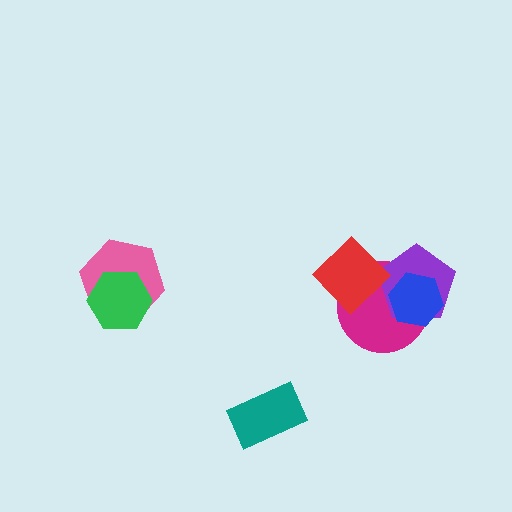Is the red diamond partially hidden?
No, no other shape covers it.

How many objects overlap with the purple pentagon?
3 objects overlap with the purple pentagon.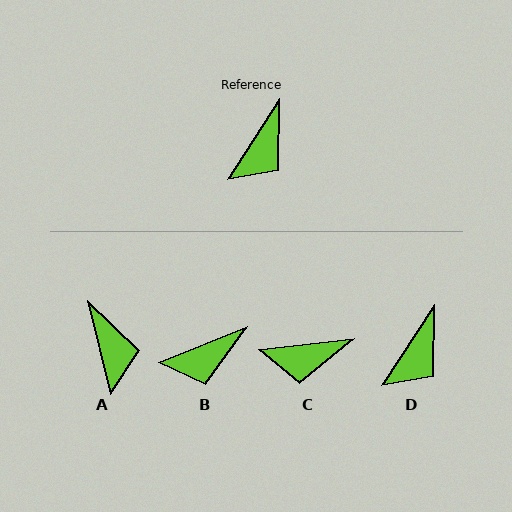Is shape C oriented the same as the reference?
No, it is off by about 50 degrees.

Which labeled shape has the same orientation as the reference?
D.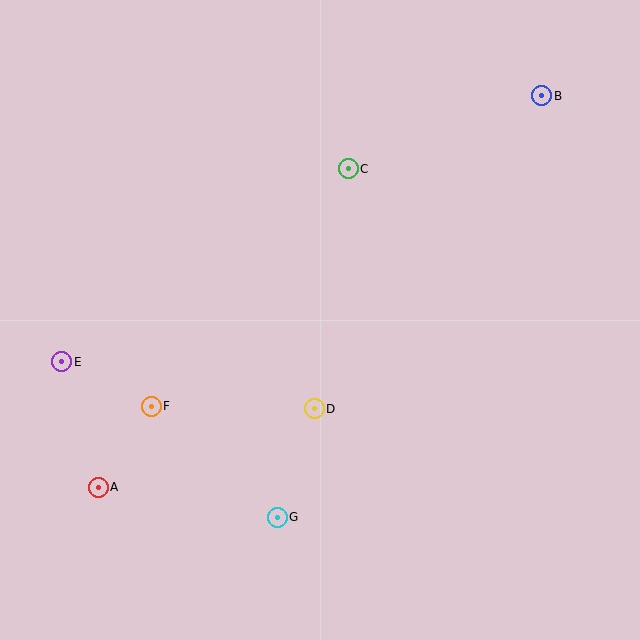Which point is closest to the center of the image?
Point D at (314, 409) is closest to the center.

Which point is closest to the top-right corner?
Point B is closest to the top-right corner.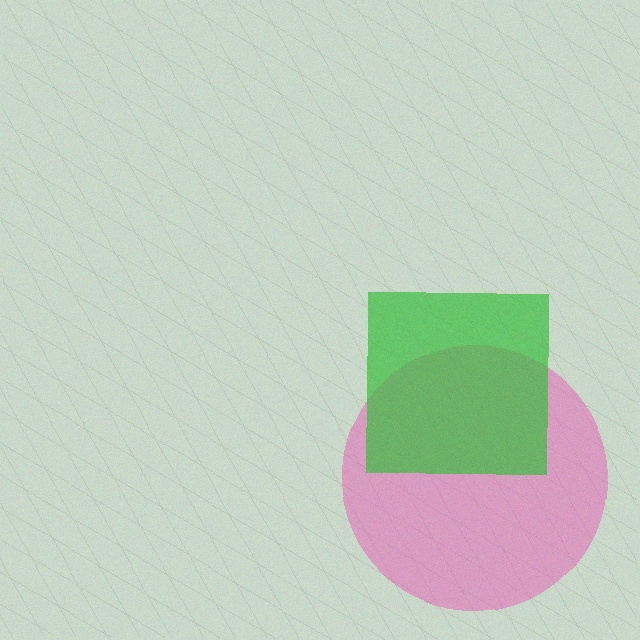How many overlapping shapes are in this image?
There are 2 overlapping shapes in the image.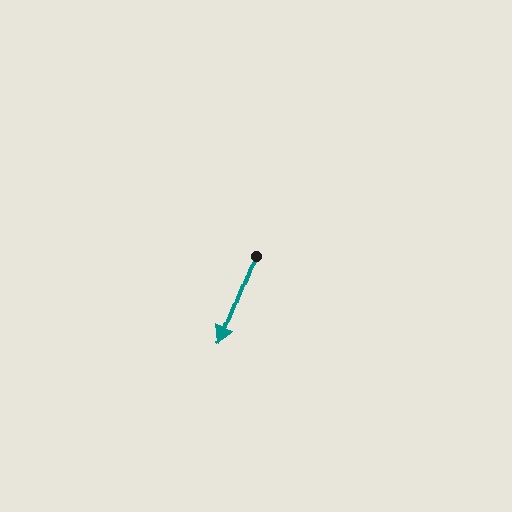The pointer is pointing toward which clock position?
Roughly 7 o'clock.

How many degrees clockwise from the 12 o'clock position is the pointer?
Approximately 201 degrees.